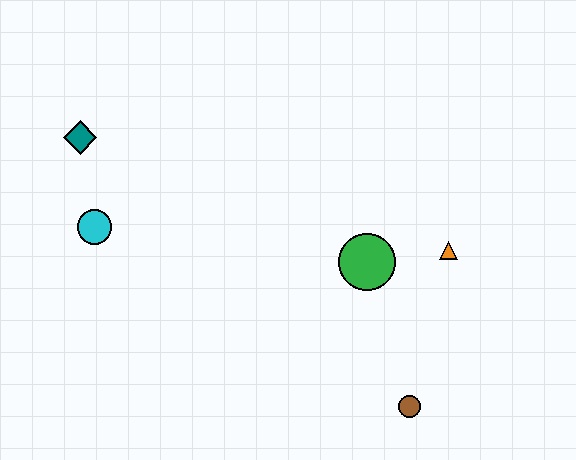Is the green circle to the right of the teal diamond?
Yes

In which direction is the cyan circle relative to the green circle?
The cyan circle is to the left of the green circle.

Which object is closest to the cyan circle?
The teal diamond is closest to the cyan circle.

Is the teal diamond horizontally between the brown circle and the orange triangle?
No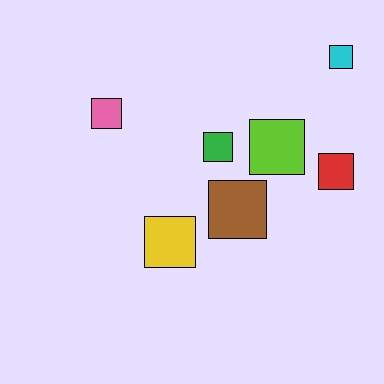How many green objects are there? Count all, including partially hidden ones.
There is 1 green object.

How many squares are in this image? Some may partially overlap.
There are 7 squares.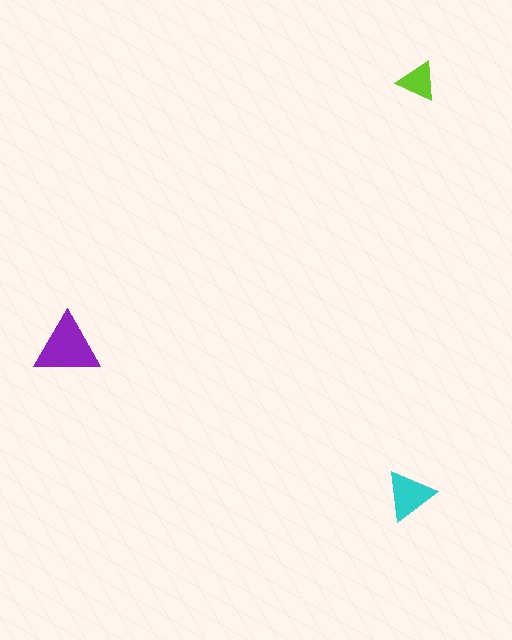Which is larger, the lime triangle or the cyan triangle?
The cyan one.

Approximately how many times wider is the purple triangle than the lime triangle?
About 1.5 times wider.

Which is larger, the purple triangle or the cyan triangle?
The purple one.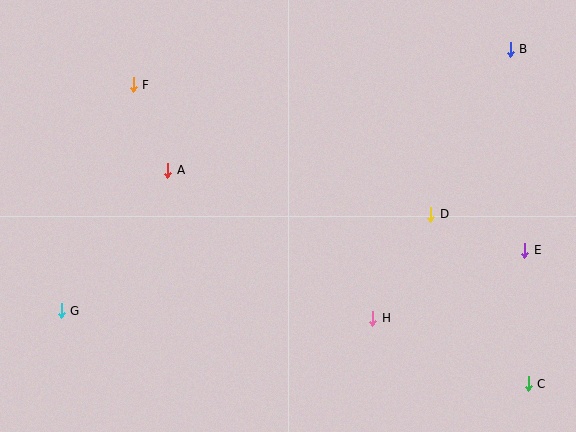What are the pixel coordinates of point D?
Point D is at (431, 214).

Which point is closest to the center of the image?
Point A at (168, 170) is closest to the center.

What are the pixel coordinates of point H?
Point H is at (373, 318).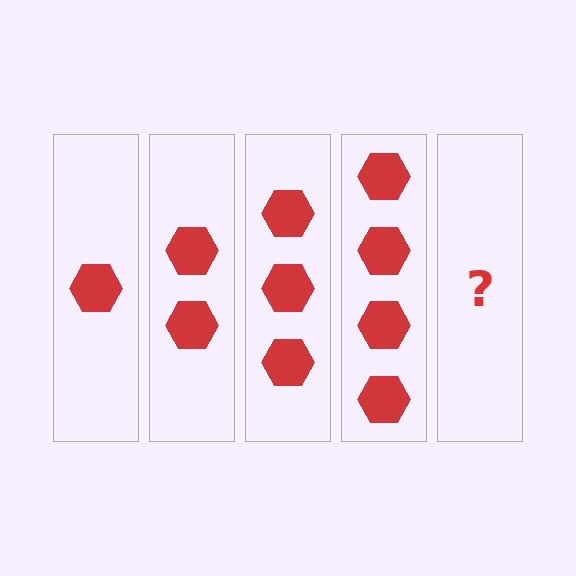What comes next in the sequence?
The next element should be 5 hexagons.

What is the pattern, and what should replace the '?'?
The pattern is that each step adds one more hexagon. The '?' should be 5 hexagons.